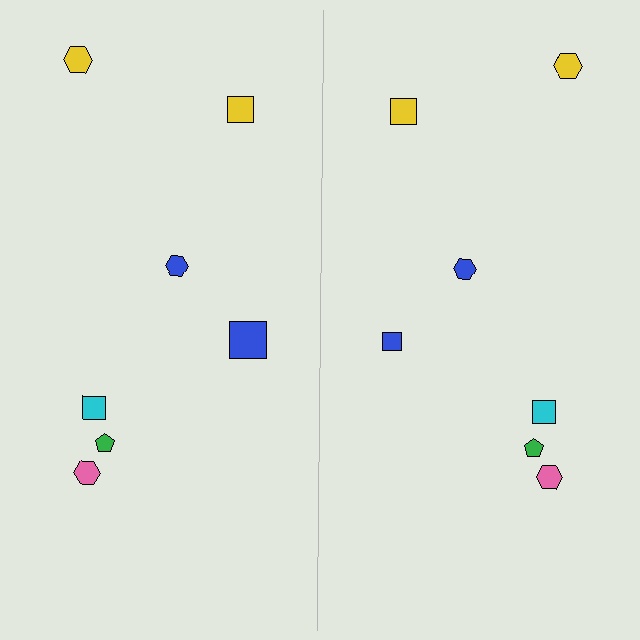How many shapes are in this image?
There are 14 shapes in this image.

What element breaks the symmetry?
The blue square on the right side has a different size than its mirror counterpart.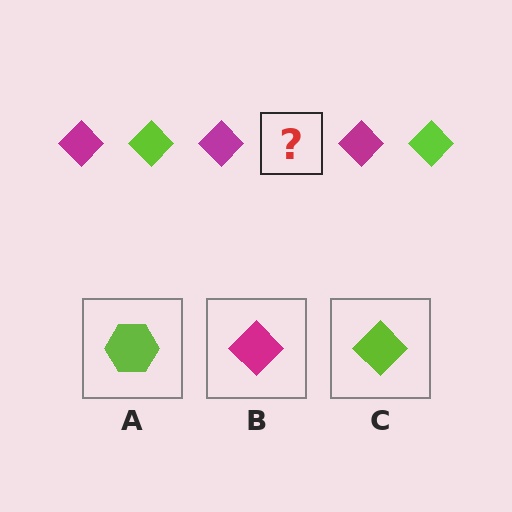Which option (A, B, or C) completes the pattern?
C.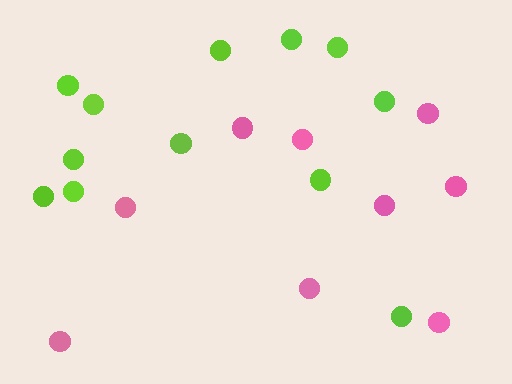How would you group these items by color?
There are 2 groups: one group of pink circles (9) and one group of lime circles (12).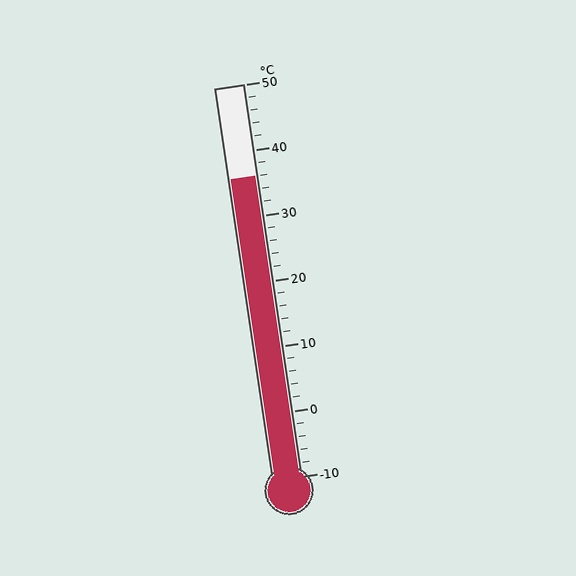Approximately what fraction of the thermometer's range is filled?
The thermometer is filled to approximately 75% of its range.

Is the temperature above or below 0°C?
The temperature is above 0°C.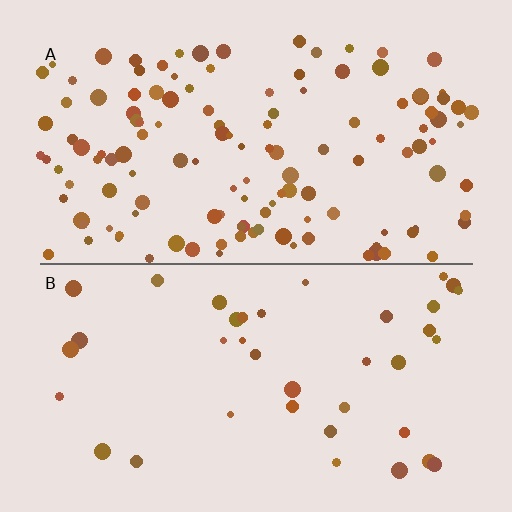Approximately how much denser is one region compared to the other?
Approximately 3.3× — region A over region B.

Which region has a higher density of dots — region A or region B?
A (the top).